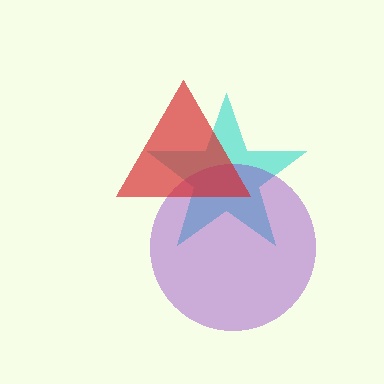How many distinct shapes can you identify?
There are 3 distinct shapes: a cyan star, a purple circle, a red triangle.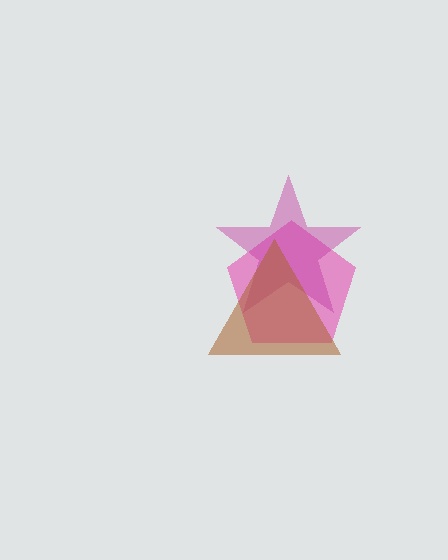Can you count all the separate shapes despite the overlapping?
Yes, there are 3 separate shapes.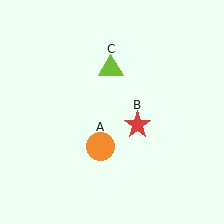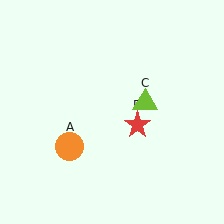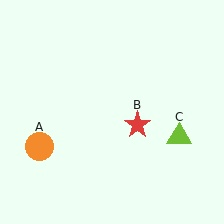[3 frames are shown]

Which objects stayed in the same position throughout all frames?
Red star (object B) remained stationary.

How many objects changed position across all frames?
2 objects changed position: orange circle (object A), lime triangle (object C).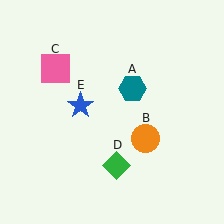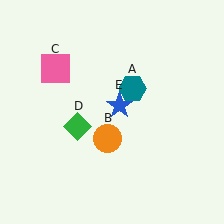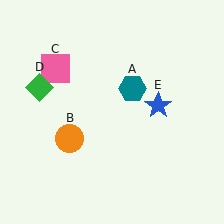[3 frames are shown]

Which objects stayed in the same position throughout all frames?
Teal hexagon (object A) and pink square (object C) remained stationary.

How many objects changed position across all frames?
3 objects changed position: orange circle (object B), green diamond (object D), blue star (object E).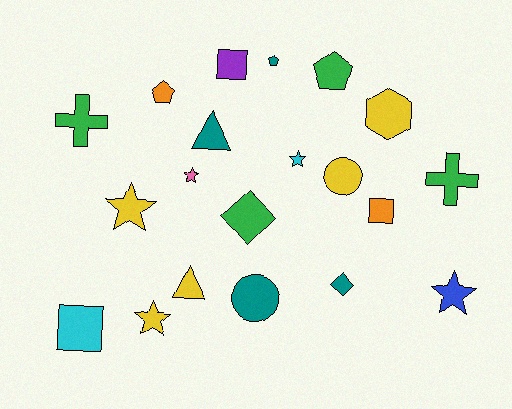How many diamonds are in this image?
There are 2 diamonds.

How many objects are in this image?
There are 20 objects.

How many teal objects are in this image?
There are 4 teal objects.